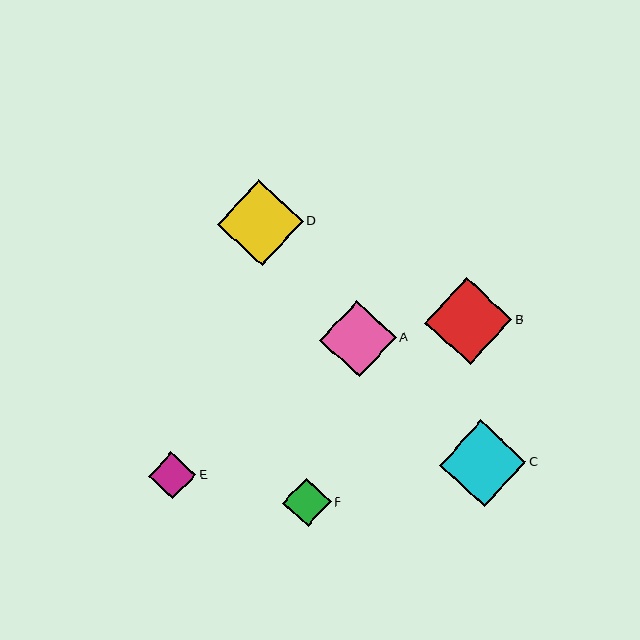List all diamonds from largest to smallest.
From largest to smallest: B, C, D, A, F, E.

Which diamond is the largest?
Diamond B is the largest with a size of approximately 87 pixels.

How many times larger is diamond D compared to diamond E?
Diamond D is approximately 1.8 times the size of diamond E.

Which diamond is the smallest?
Diamond E is the smallest with a size of approximately 48 pixels.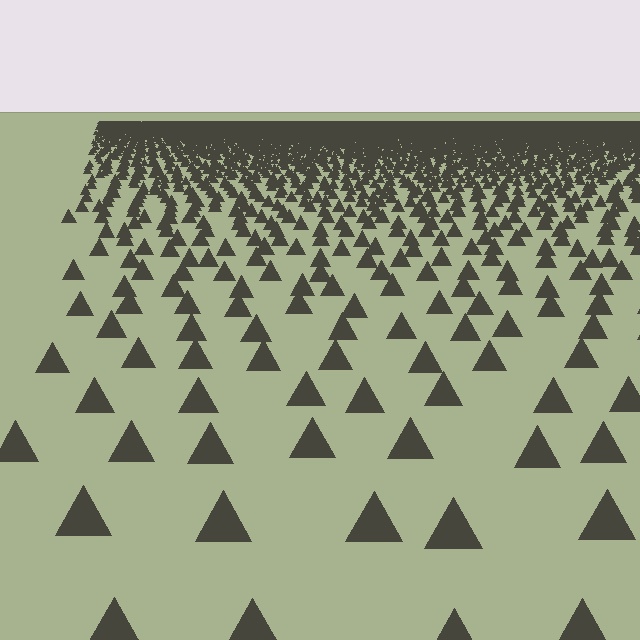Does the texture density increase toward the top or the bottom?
Density increases toward the top.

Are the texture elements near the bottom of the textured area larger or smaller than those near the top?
Larger. Near the bottom, elements are closer to the viewer and appear at a bigger on-screen size.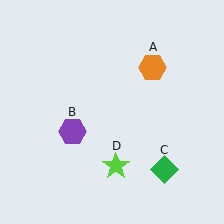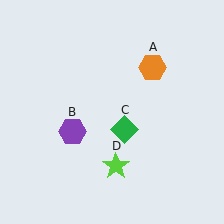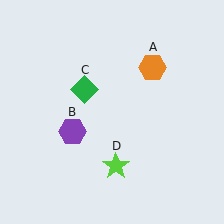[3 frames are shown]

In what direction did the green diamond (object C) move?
The green diamond (object C) moved up and to the left.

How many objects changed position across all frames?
1 object changed position: green diamond (object C).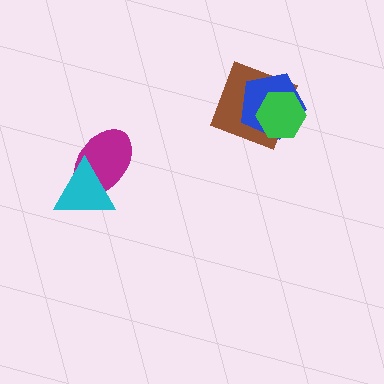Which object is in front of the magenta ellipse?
The cyan triangle is in front of the magenta ellipse.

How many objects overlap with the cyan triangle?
1 object overlaps with the cyan triangle.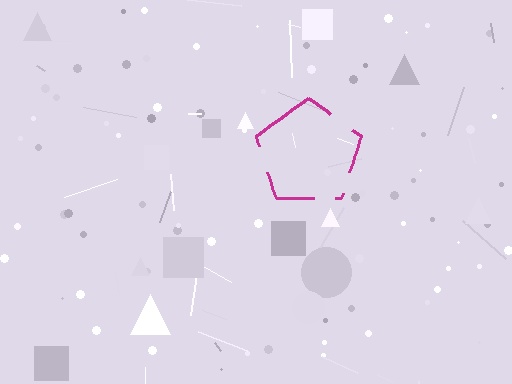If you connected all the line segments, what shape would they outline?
They would outline a pentagon.